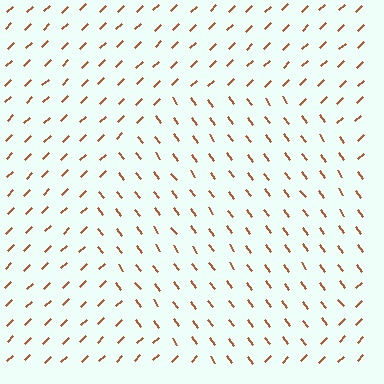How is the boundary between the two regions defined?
The boundary is defined purely by a change in line orientation (approximately 82 degrees difference). All lines are the same color and thickness.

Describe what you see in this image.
The image is filled with small brown line segments. A circle region in the image has lines oriented differently from the surrounding lines, creating a visible texture boundary.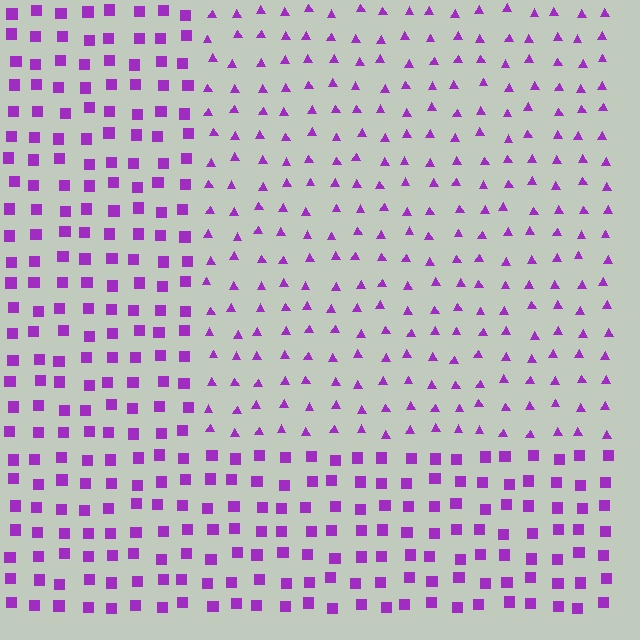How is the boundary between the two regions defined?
The boundary is defined by a change in element shape: triangles inside vs. squares outside. All elements share the same color and spacing.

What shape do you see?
I see a rectangle.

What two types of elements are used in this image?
The image uses triangles inside the rectangle region and squares outside it.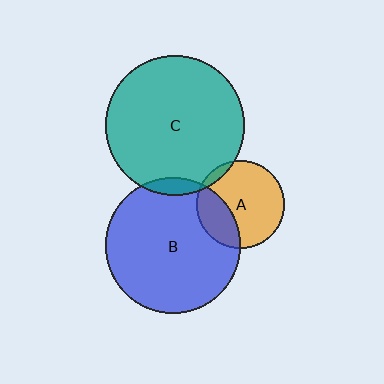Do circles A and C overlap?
Yes.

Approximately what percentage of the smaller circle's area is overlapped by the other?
Approximately 5%.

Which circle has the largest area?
Circle C (teal).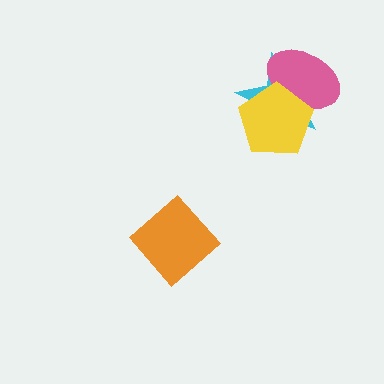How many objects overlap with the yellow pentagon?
2 objects overlap with the yellow pentagon.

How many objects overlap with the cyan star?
2 objects overlap with the cyan star.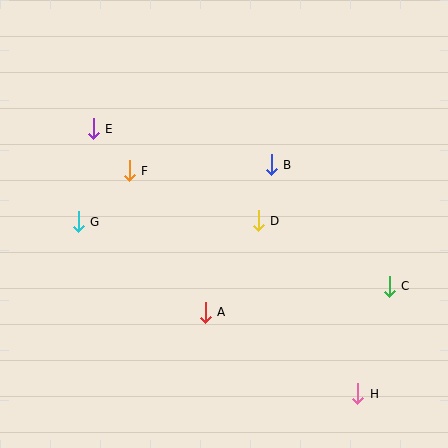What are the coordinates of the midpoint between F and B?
The midpoint between F and B is at (200, 168).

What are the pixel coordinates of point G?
Point G is at (78, 222).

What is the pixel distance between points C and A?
The distance between C and A is 186 pixels.